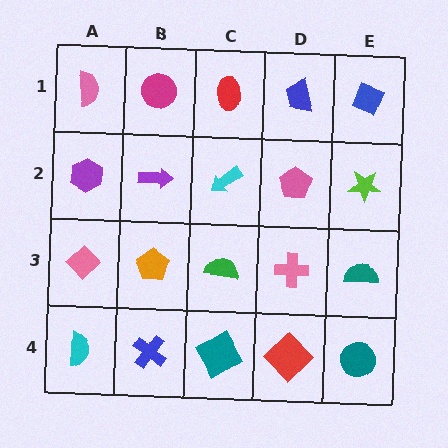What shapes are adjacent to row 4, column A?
A pink diamond (row 3, column A), a blue cross (row 4, column B).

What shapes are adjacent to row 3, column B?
A purple arrow (row 2, column B), a blue cross (row 4, column B), a pink diamond (row 3, column A), a green semicircle (row 3, column C).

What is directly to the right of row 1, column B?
A red ellipse.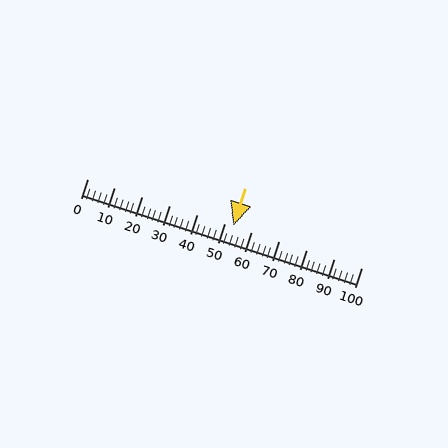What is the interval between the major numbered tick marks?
The major tick marks are spaced 10 units apart.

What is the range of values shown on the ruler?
The ruler shows values from 0 to 100.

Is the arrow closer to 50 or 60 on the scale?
The arrow is closer to 50.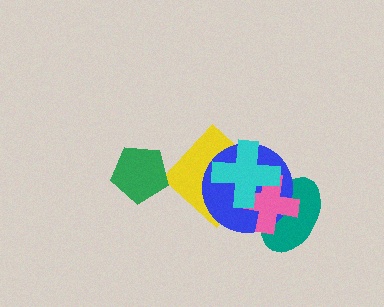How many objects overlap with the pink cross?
3 objects overlap with the pink cross.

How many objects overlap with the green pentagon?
0 objects overlap with the green pentagon.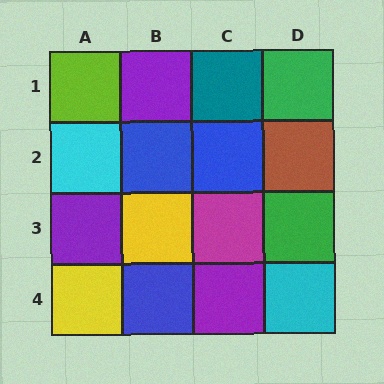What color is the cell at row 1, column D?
Green.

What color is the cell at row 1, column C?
Teal.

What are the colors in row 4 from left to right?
Yellow, blue, purple, cyan.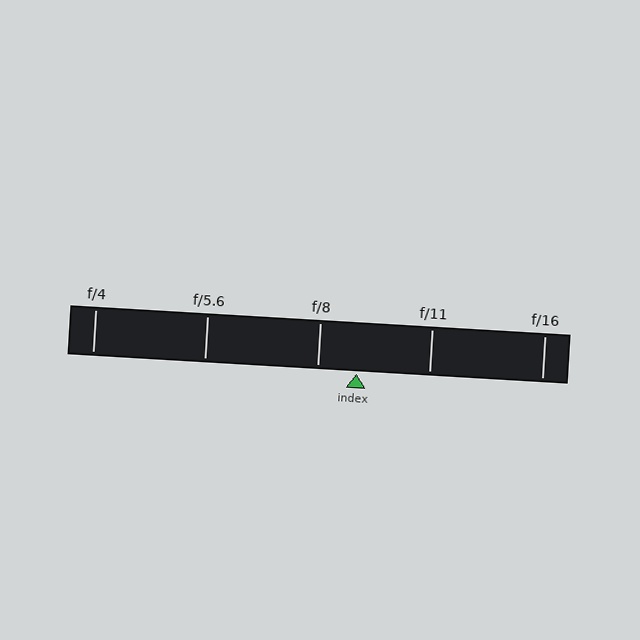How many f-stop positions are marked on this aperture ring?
There are 5 f-stop positions marked.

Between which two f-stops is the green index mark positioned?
The index mark is between f/8 and f/11.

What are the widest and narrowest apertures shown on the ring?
The widest aperture shown is f/4 and the narrowest is f/16.